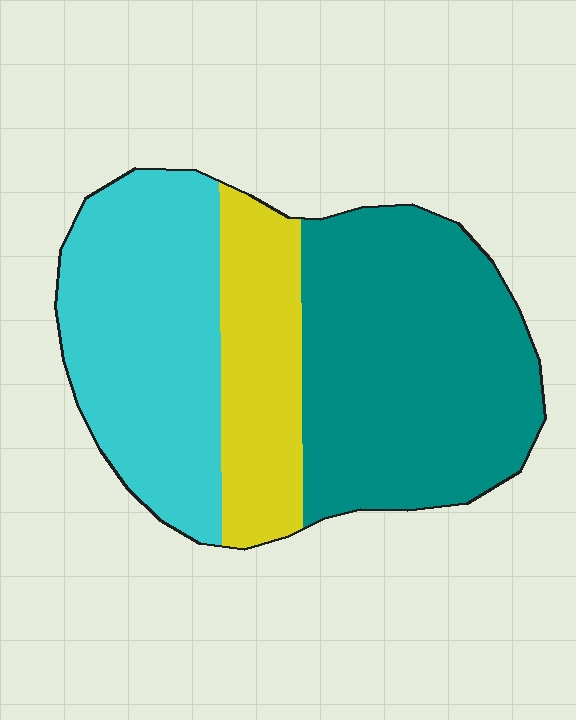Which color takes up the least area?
Yellow, at roughly 20%.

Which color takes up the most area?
Teal, at roughly 45%.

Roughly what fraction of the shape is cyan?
Cyan covers roughly 35% of the shape.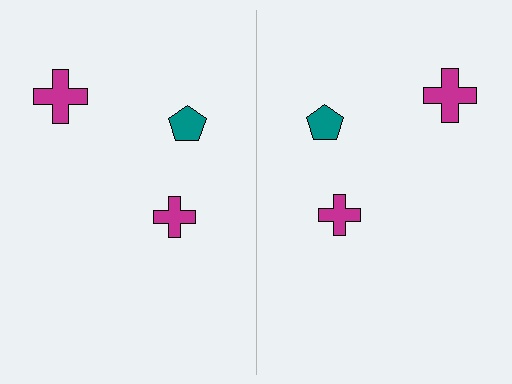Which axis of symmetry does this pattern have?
The pattern has a vertical axis of symmetry running through the center of the image.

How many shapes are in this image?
There are 6 shapes in this image.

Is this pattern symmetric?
Yes, this pattern has bilateral (reflection) symmetry.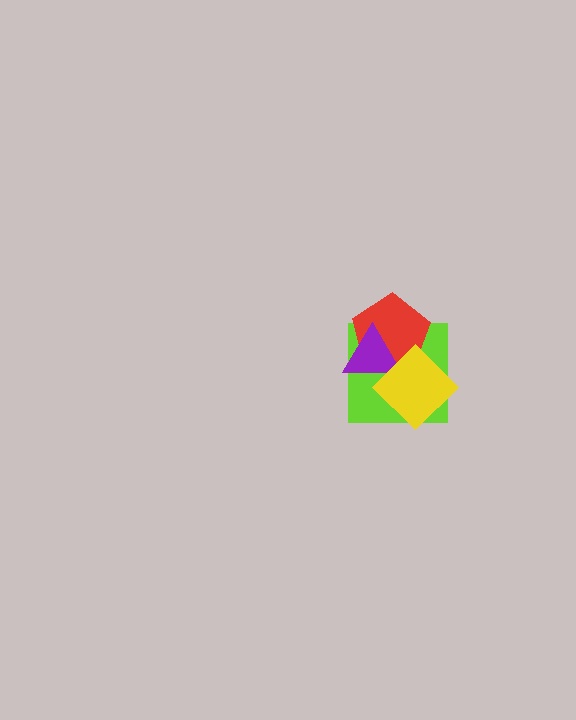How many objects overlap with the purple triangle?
3 objects overlap with the purple triangle.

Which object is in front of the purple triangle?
The yellow diamond is in front of the purple triangle.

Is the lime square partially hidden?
Yes, it is partially covered by another shape.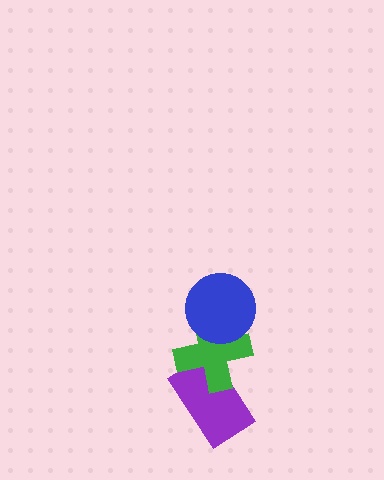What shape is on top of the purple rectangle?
The green cross is on top of the purple rectangle.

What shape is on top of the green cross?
The blue circle is on top of the green cross.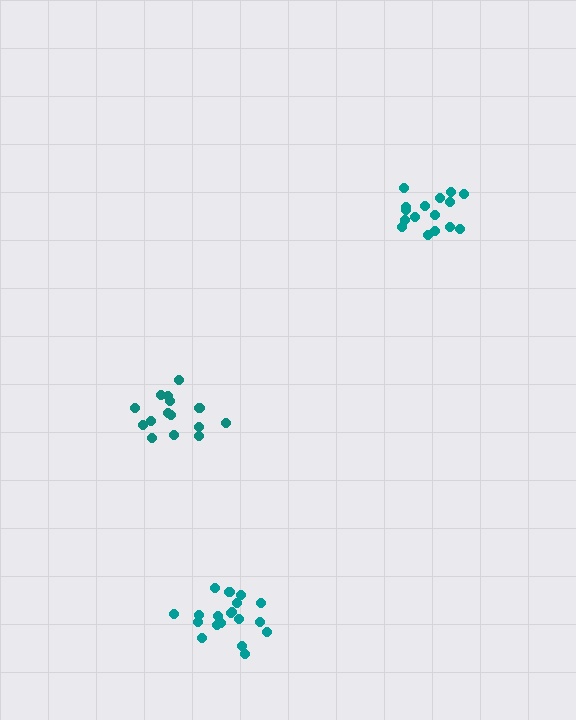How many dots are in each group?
Group 1: 15 dots, Group 2: 16 dots, Group 3: 19 dots (50 total).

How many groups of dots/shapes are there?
There are 3 groups.